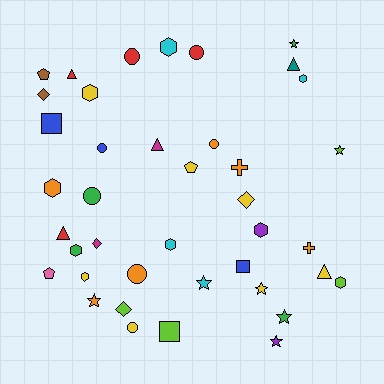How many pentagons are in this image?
There are 3 pentagons.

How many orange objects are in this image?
There are 6 orange objects.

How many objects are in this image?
There are 40 objects.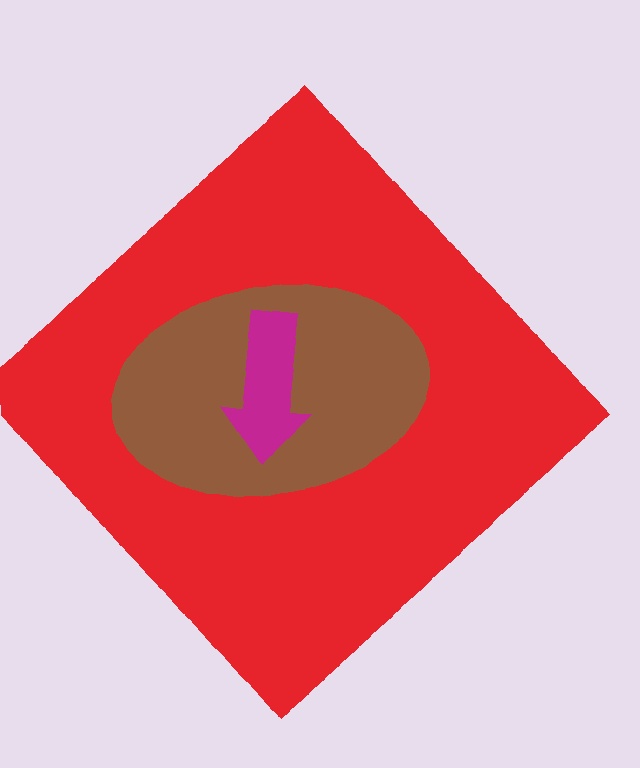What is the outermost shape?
The red diamond.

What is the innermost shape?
The magenta arrow.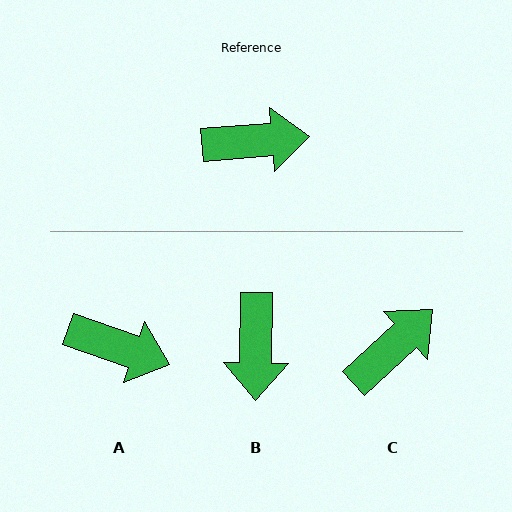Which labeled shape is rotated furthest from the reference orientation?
B, about 95 degrees away.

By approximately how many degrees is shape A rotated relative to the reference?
Approximately 24 degrees clockwise.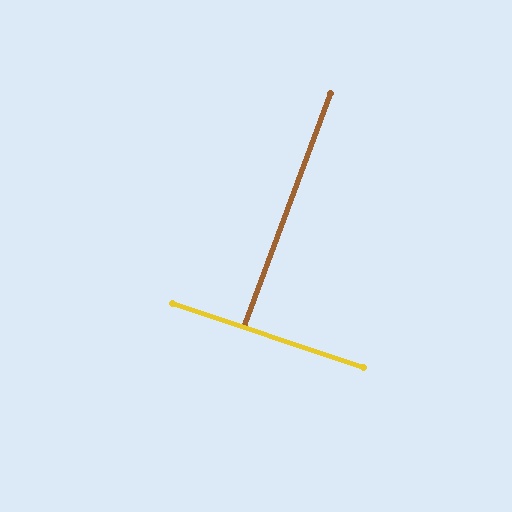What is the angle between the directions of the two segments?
Approximately 88 degrees.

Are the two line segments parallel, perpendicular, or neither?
Perpendicular — they meet at approximately 88°.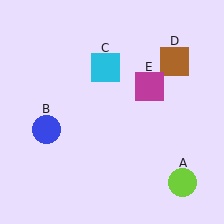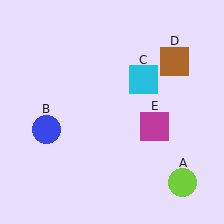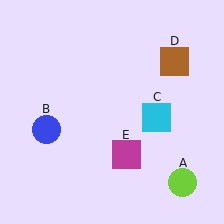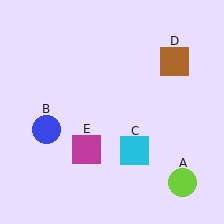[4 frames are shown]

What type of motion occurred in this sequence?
The cyan square (object C), magenta square (object E) rotated clockwise around the center of the scene.